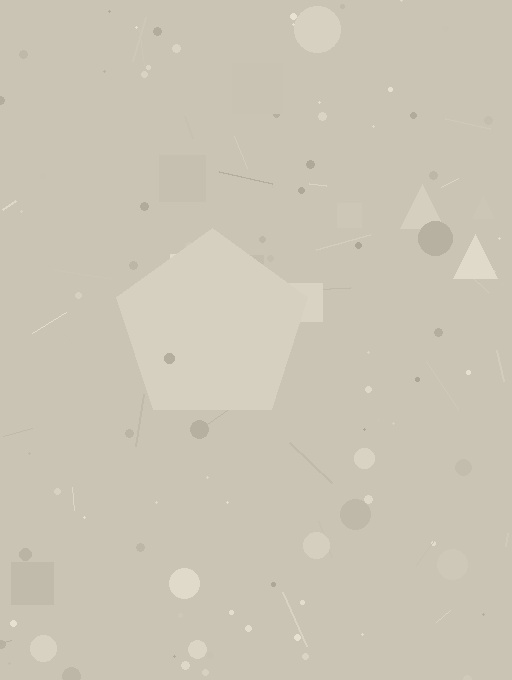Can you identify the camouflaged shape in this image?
The camouflaged shape is a pentagon.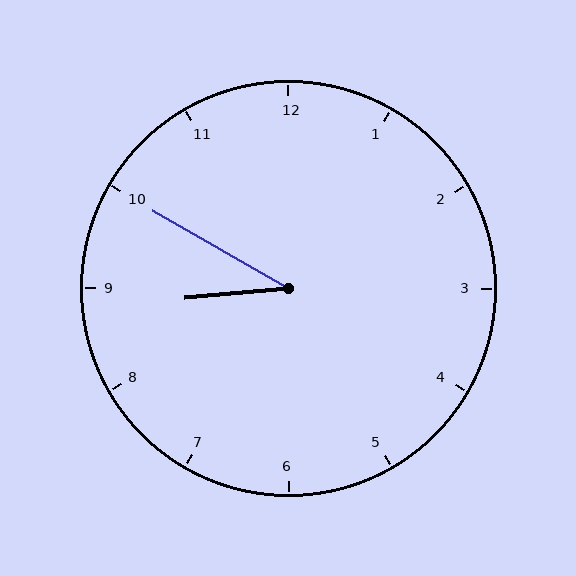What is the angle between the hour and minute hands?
Approximately 35 degrees.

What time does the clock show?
8:50.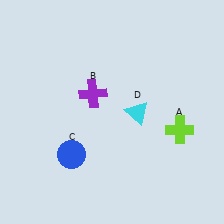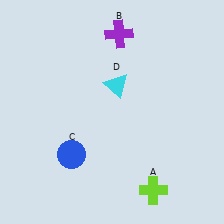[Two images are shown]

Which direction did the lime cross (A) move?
The lime cross (A) moved down.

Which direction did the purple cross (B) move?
The purple cross (B) moved up.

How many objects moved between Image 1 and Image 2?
3 objects moved between the two images.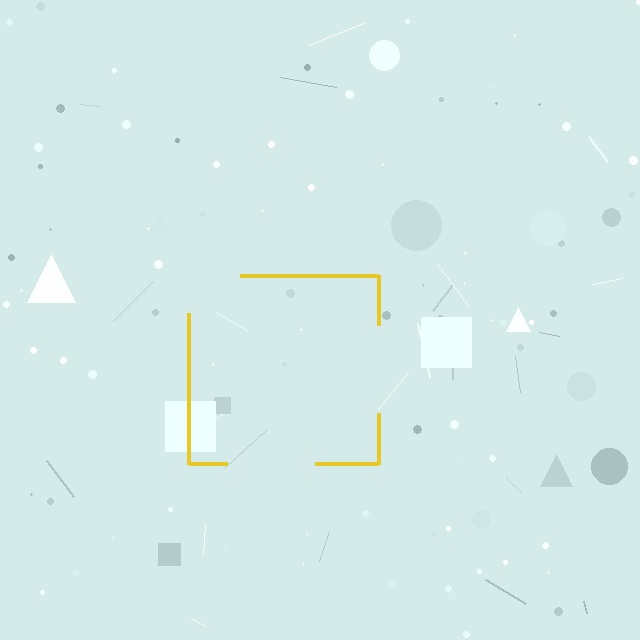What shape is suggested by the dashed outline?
The dashed outline suggests a square.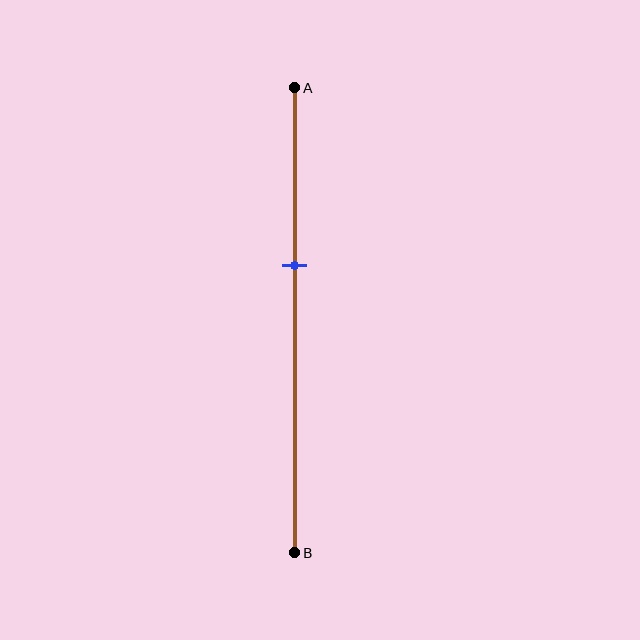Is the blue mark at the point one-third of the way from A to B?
No, the mark is at about 40% from A, not at the 33% one-third point.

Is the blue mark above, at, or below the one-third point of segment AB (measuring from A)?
The blue mark is below the one-third point of segment AB.